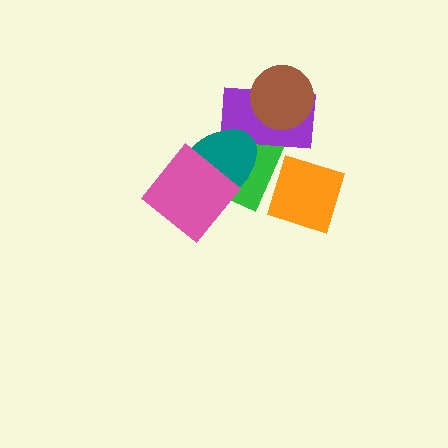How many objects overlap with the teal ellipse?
3 objects overlap with the teal ellipse.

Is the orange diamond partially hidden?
No, no other shape covers it.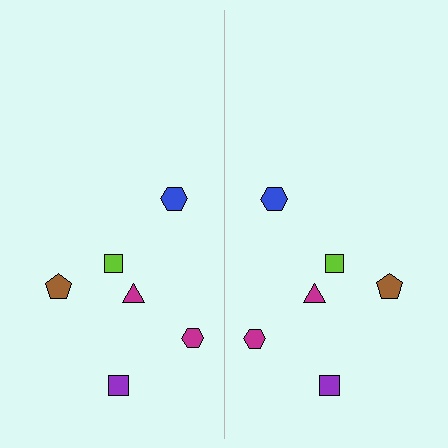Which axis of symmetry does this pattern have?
The pattern has a vertical axis of symmetry running through the center of the image.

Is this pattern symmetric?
Yes, this pattern has bilateral (reflection) symmetry.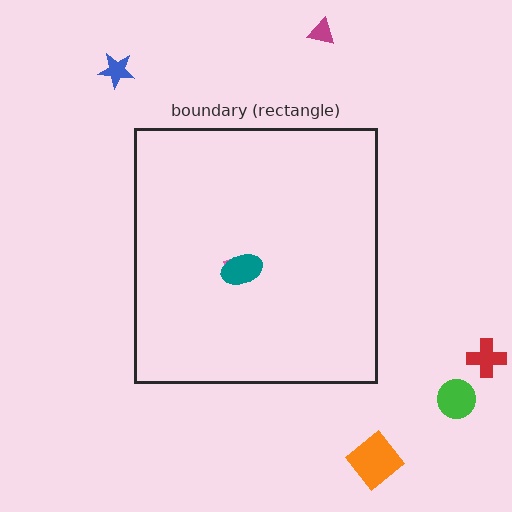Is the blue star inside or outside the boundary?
Outside.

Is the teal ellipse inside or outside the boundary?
Inside.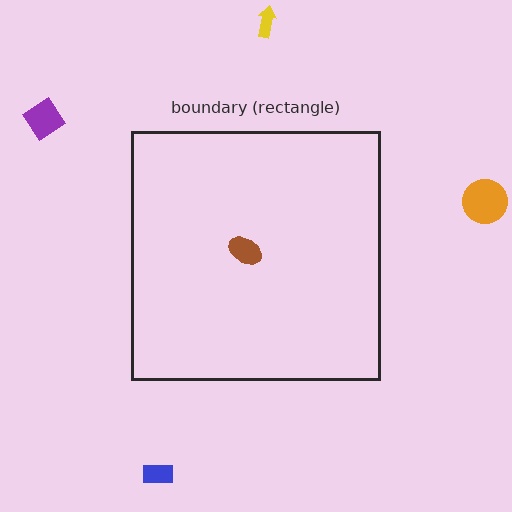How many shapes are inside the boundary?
1 inside, 4 outside.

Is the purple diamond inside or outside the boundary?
Outside.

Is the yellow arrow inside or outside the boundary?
Outside.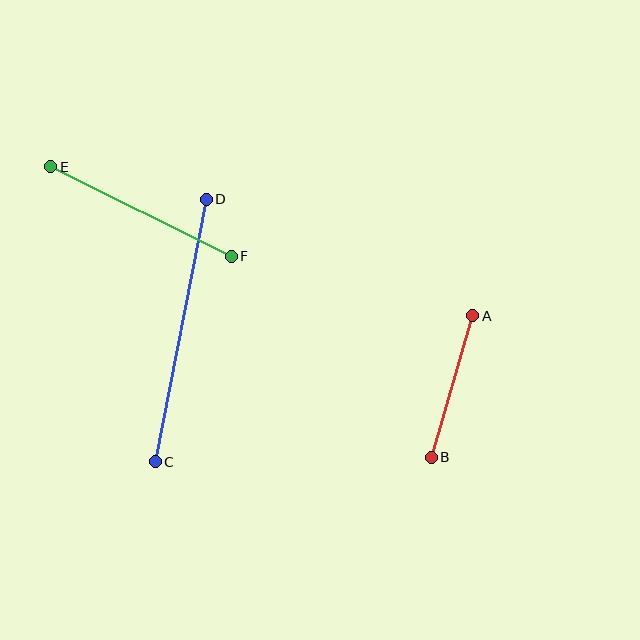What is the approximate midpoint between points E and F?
The midpoint is at approximately (141, 212) pixels.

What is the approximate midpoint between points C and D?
The midpoint is at approximately (181, 330) pixels.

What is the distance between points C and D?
The distance is approximately 267 pixels.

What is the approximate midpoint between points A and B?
The midpoint is at approximately (452, 387) pixels.